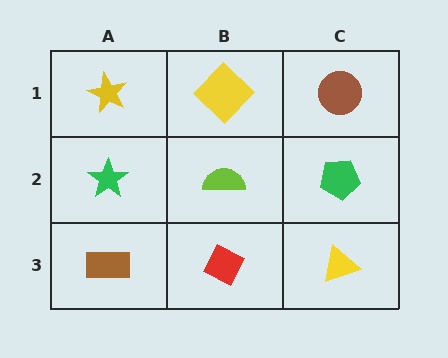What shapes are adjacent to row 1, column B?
A lime semicircle (row 2, column B), a yellow star (row 1, column A), a brown circle (row 1, column C).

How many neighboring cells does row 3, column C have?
2.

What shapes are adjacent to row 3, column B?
A lime semicircle (row 2, column B), a brown rectangle (row 3, column A), a yellow triangle (row 3, column C).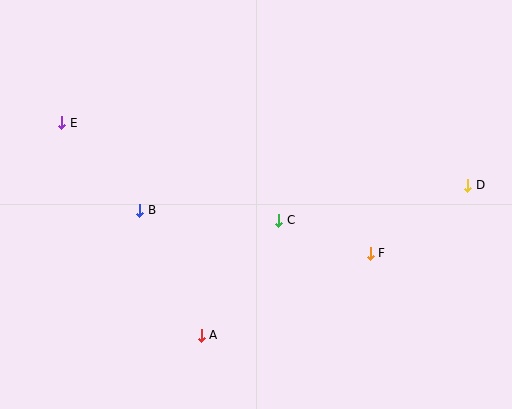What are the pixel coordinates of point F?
Point F is at (370, 253).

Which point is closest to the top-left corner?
Point E is closest to the top-left corner.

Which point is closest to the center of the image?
Point C at (279, 220) is closest to the center.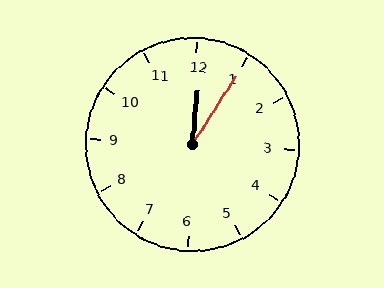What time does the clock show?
12:05.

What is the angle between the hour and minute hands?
Approximately 28 degrees.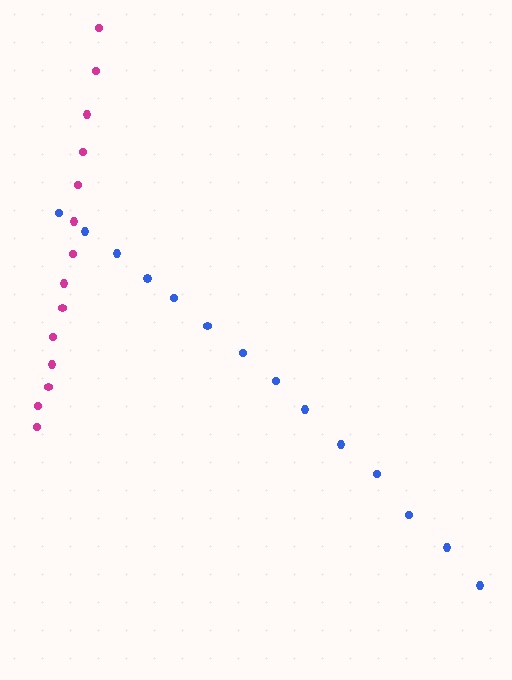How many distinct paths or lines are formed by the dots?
There are 2 distinct paths.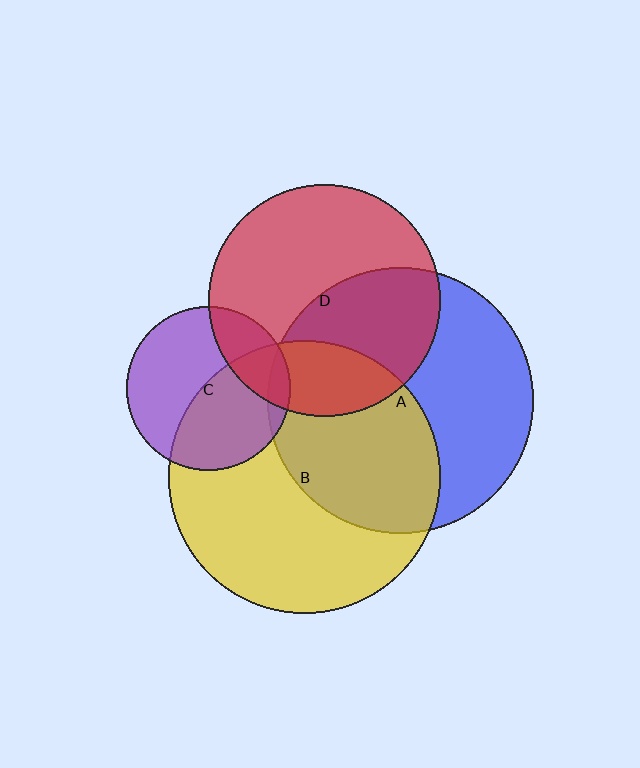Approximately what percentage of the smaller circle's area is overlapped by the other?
Approximately 45%.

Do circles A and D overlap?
Yes.